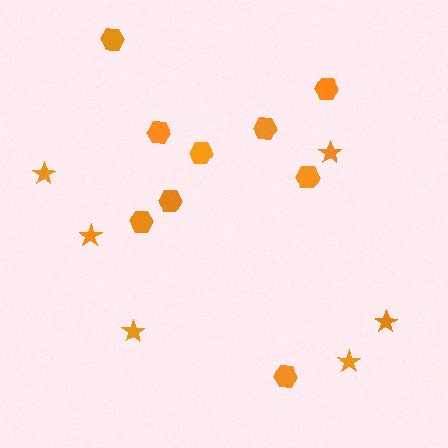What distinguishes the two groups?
There are 2 groups: one group of hexagons (9) and one group of stars (6).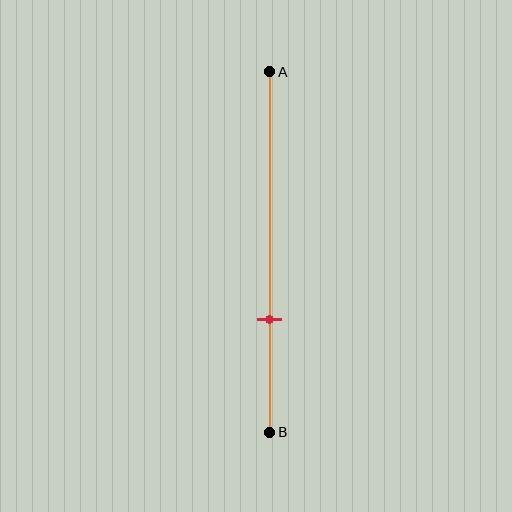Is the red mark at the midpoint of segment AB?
No, the mark is at about 70% from A, not at the 50% midpoint.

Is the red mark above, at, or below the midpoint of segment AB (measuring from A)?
The red mark is below the midpoint of segment AB.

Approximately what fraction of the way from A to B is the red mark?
The red mark is approximately 70% of the way from A to B.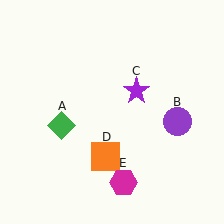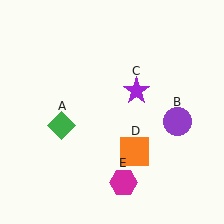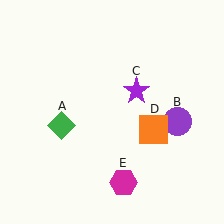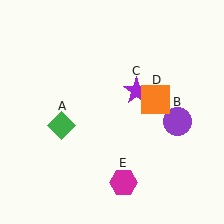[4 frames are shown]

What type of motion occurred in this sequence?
The orange square (object D) rotated counterclockwise around the center of the scene.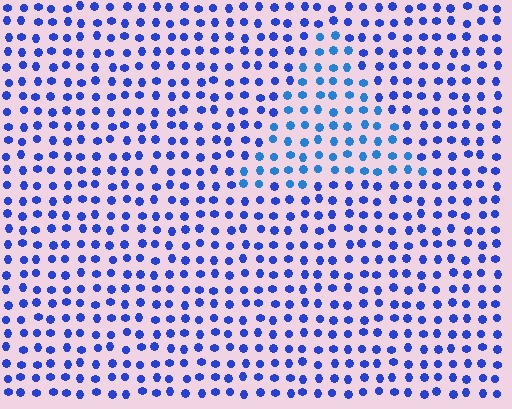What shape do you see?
I see a triangle.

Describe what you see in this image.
The image is filled with small blue elements in a uniform arrangement. A triangle-shaped region is visible where the elements are tinted to a slightly different hue, forming a subtle color boundary.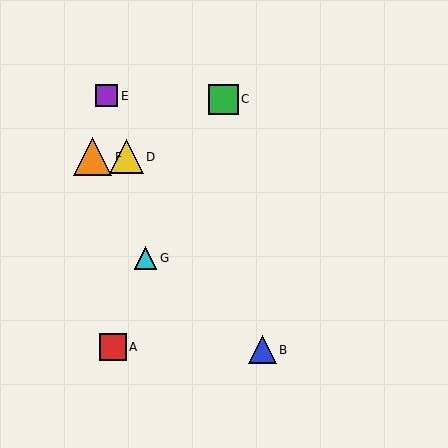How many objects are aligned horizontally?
2 objects (D, F) are aligned horizontally.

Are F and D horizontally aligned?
Yes, both are at y≈157.